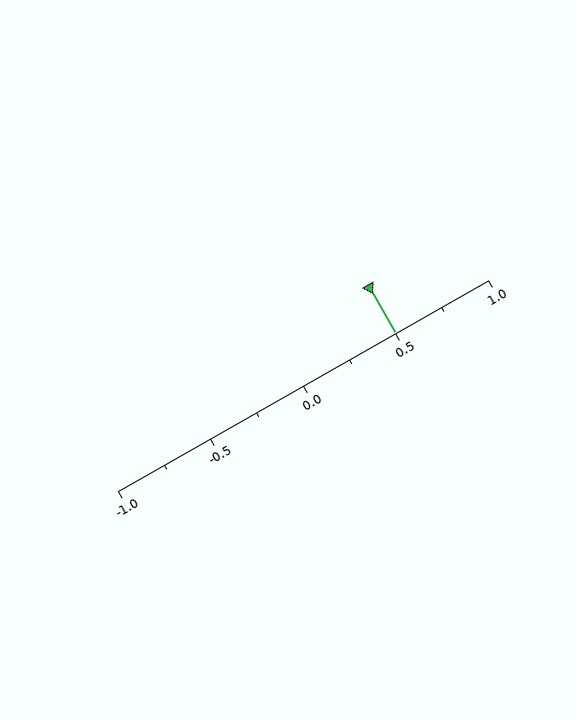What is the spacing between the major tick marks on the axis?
The major ticks are spaced 0.5 apart.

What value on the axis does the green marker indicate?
The marker indicates approximately 0.5.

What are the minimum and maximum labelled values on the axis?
The axis runs from -1.0 to 1.0.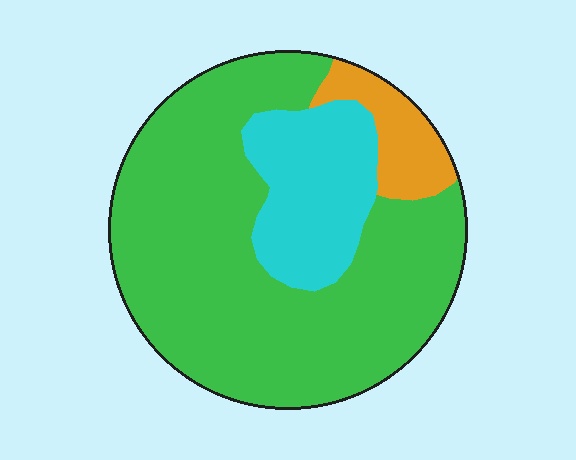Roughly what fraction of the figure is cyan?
Cyan covers about 20% of the figure.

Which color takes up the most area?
Green, at roughly 70%.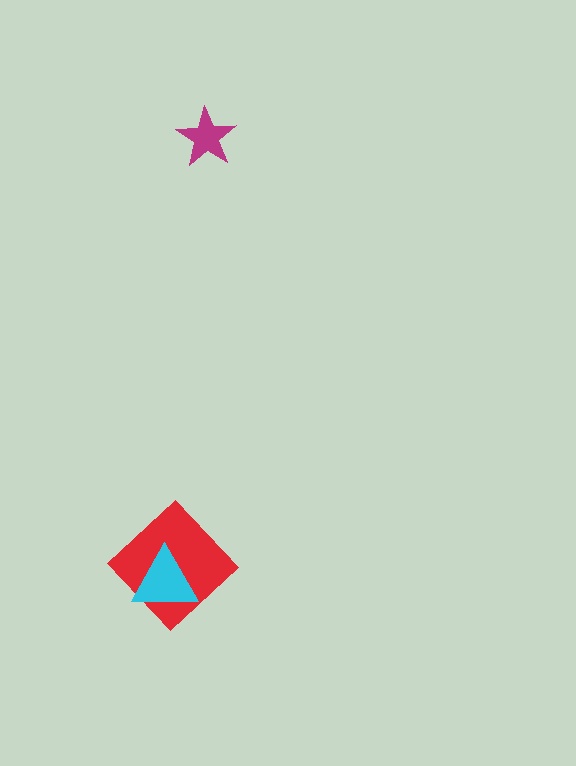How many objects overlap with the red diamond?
1 object overlaps with the red diamond.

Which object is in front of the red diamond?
The cyan triangle is in front of the red diamond.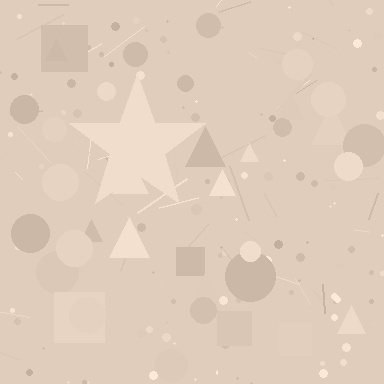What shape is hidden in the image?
A star is hidden in the image.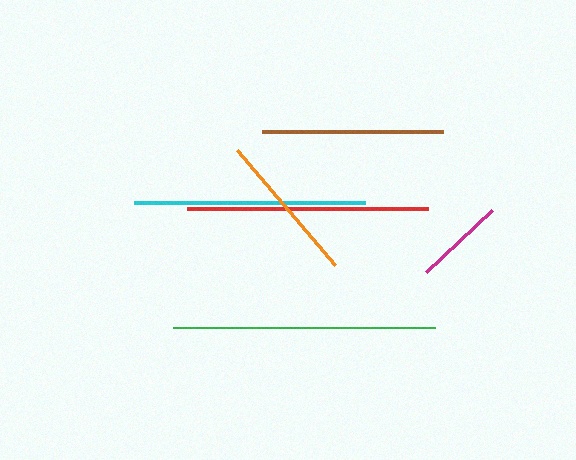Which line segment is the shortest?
The magenta line is the shortest at approximately 91 pixels.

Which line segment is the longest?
The green line is the longest at approximately 262 pixels.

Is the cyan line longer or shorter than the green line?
The green line is longer than the cyan line.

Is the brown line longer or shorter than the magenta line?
The brown line is longer than the magenta line.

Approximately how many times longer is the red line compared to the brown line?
The red line is approximately 1.3 times the length of the brown line.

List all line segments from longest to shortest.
From longest to shortest: green, red, cyan, brown, orange, magenta.